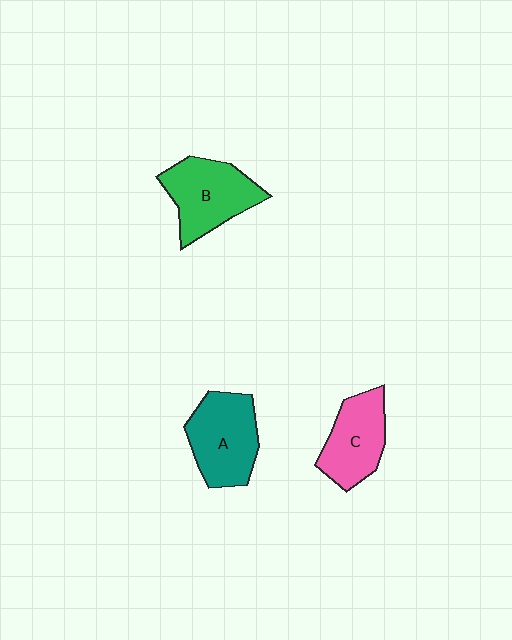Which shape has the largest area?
Shape A (teal).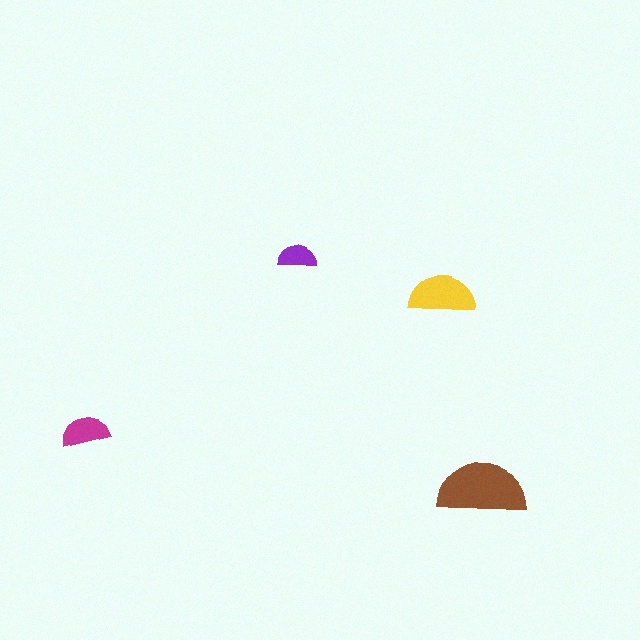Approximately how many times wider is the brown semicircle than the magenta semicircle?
About 2 times wider.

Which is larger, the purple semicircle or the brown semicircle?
The brown one.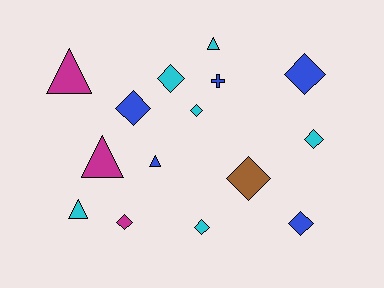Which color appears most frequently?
Cyan, with 6 objects.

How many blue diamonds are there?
There are 3 blue diamonds.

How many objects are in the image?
There are 15 objects.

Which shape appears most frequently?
Diamond, with 9 objects.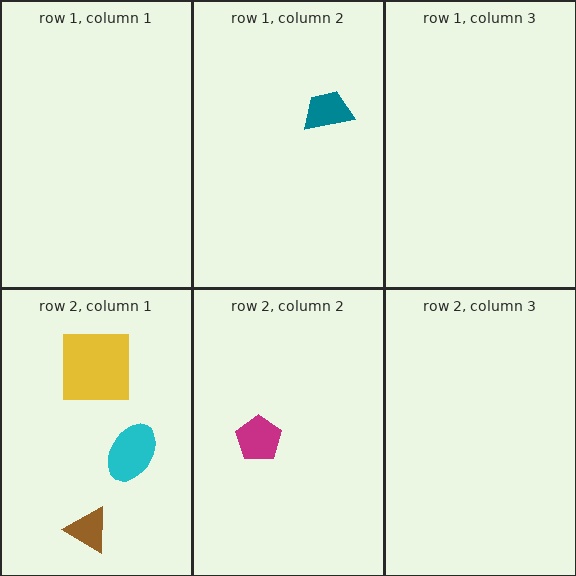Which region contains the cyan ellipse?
The row 2, column 1 region.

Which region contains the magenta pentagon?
The row 2, column 2 region.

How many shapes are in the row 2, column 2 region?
1.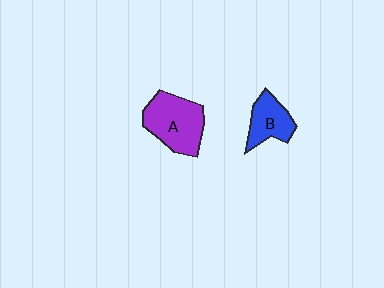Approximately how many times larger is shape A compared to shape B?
Approximately 1.6 times.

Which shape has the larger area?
Shape A (purple).